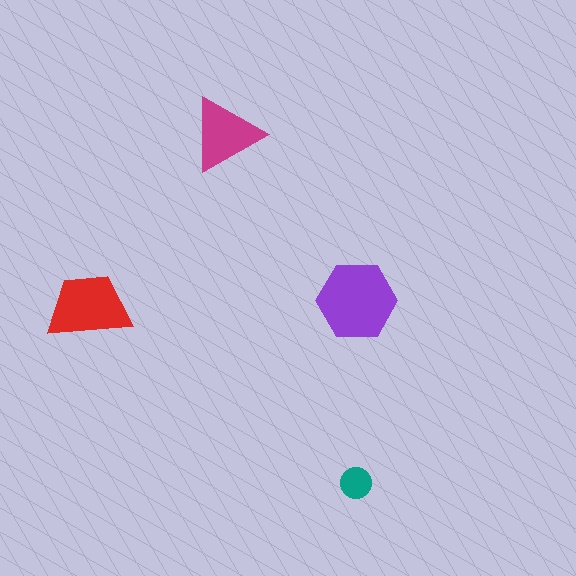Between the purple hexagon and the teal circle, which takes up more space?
The purple hexagon.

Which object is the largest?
The purple hexagon.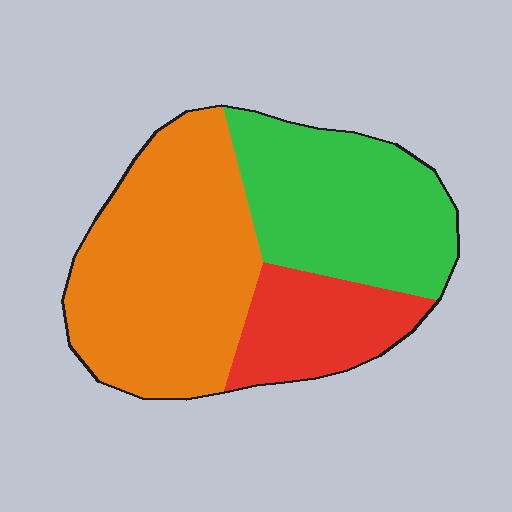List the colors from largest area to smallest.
From largest to smallest: orange, green, red.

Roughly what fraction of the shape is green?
Green takes up about one third (1/3) of the shape.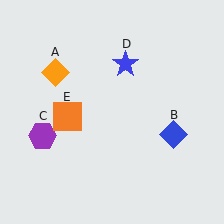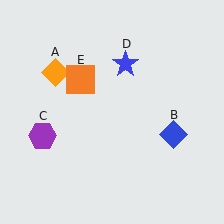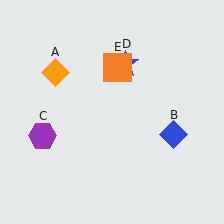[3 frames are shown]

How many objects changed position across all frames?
1 object changed position: orange square (object E).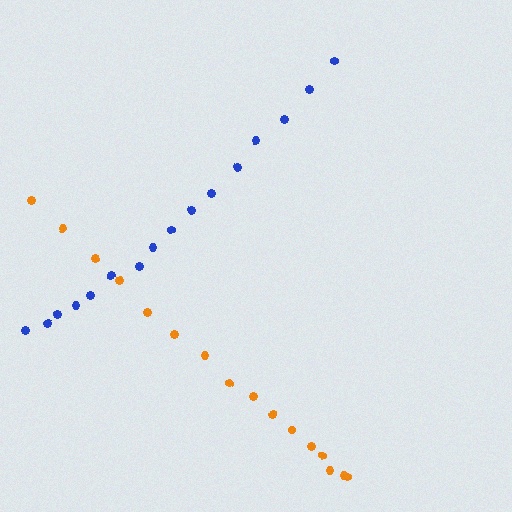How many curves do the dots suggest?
There are 2 distinct paths.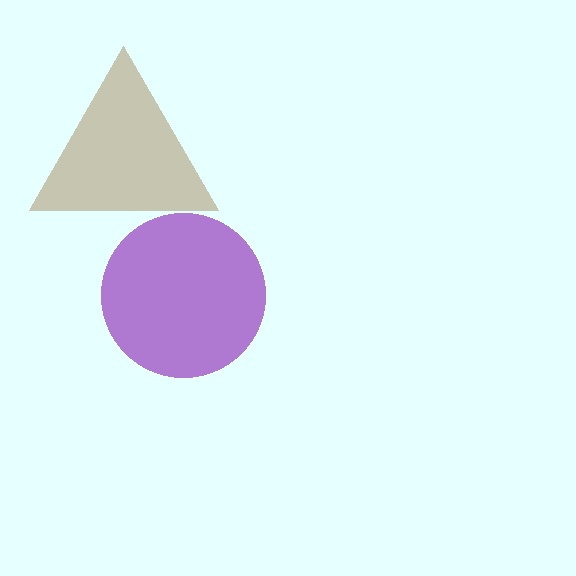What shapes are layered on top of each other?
The layered shapes are: a purple circle, a brown triangle.